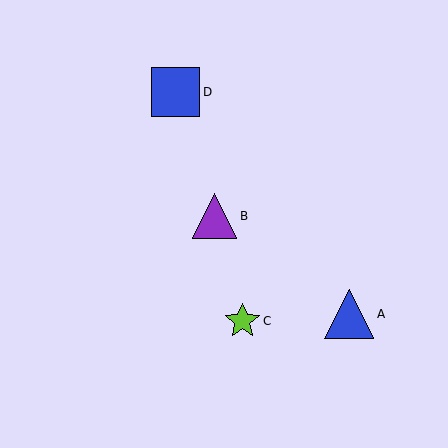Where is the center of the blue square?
The center of the blue square is at (175, 92).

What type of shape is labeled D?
Shape D is a blue square.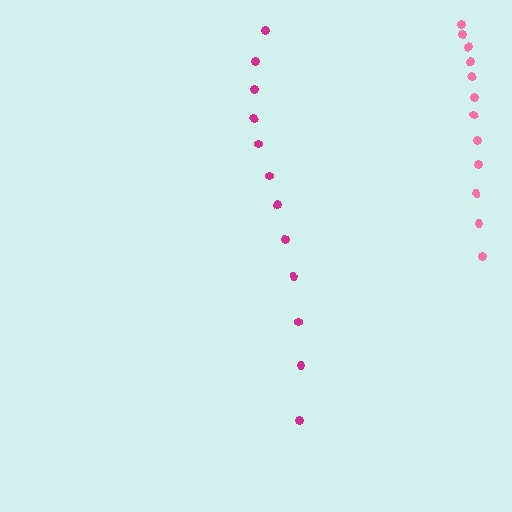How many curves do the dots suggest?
There are 2 distinct paths.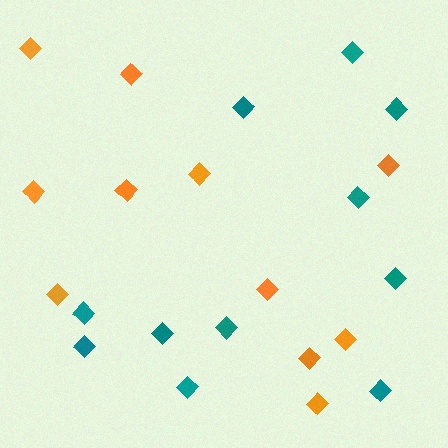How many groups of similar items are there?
There are 2 groups: one group of teal diamonds (11) and one group of orange diamonds (11).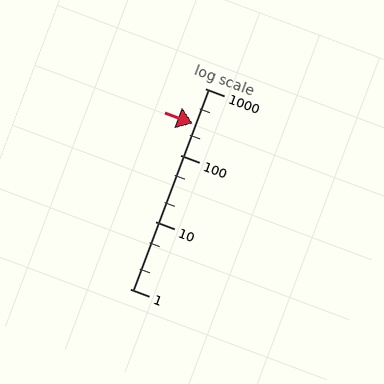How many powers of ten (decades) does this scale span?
The scale spans 3 decades, from 1 to 1000.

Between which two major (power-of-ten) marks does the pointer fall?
The pointer is between 100 and 1000.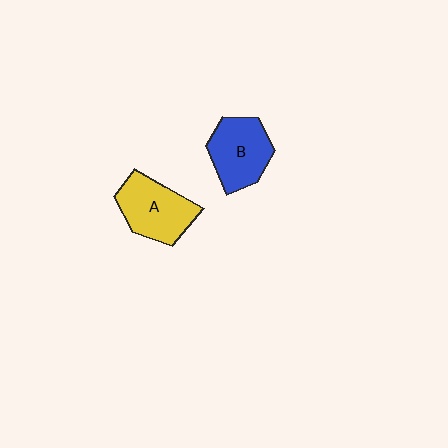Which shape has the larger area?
Shape A (yellow).